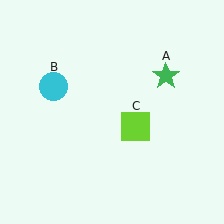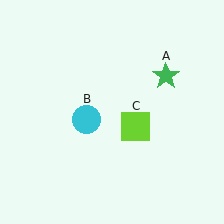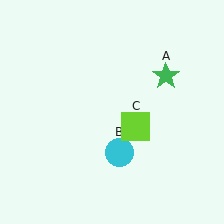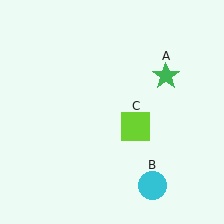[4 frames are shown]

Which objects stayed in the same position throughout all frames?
Green star (object A) and lime square (object C) remained stationary.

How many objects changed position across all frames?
1 object changed position: cyan circle (object B).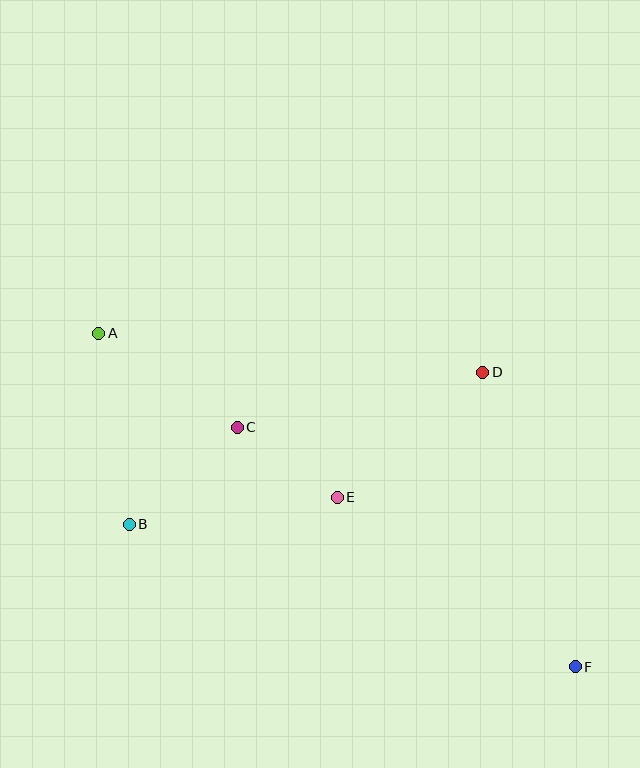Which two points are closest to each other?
Points C and E are closest to each other.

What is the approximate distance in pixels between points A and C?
The distance between A and C is approximately 167 pixels.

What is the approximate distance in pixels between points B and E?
The distance between B and E is approximately 210 pixels.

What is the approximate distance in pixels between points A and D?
The distance between A and D is approximately 386 pixels.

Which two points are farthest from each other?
Points A and F are farthest from each other.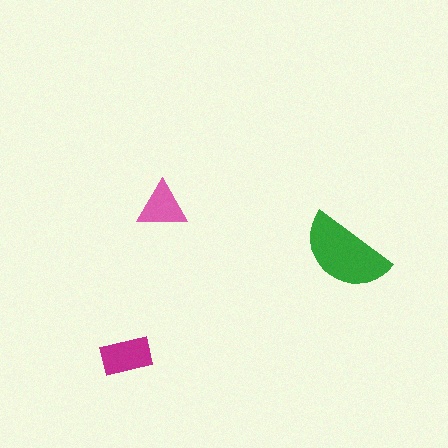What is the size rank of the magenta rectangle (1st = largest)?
2nd.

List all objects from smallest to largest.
The pink triangle, the magenta rectangle, the green semicircle.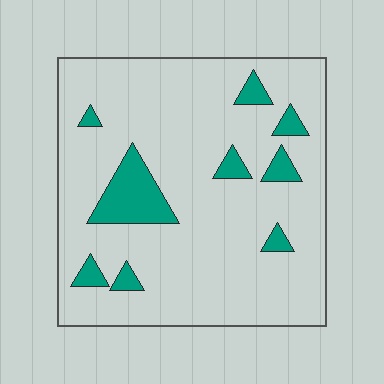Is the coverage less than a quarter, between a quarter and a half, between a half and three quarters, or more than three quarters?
Less than a quarter.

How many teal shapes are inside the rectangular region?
9.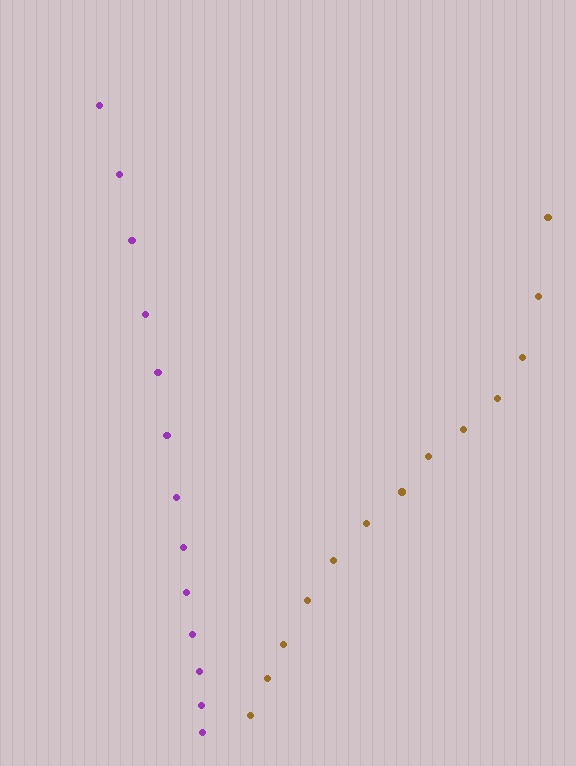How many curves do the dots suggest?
There are 2 distinct paths.